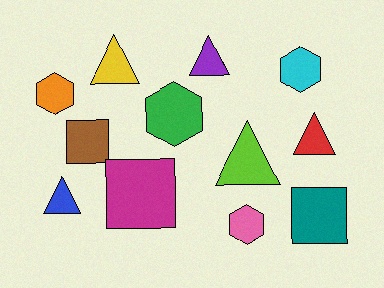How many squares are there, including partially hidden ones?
There are 3 squares.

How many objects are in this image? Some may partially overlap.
There are 12 objects.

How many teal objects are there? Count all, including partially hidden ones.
There is 1 teal object.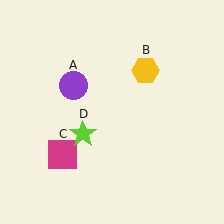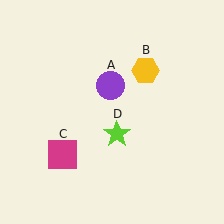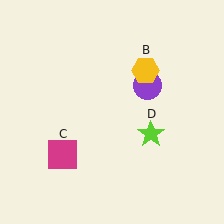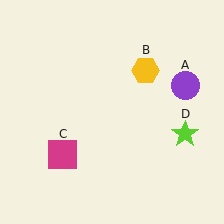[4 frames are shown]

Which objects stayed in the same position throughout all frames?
Yellow hexagon (object B) and magenta square (object C) remained stationary.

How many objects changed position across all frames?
2 objects changed position: purple circle (object A), lime star (object D).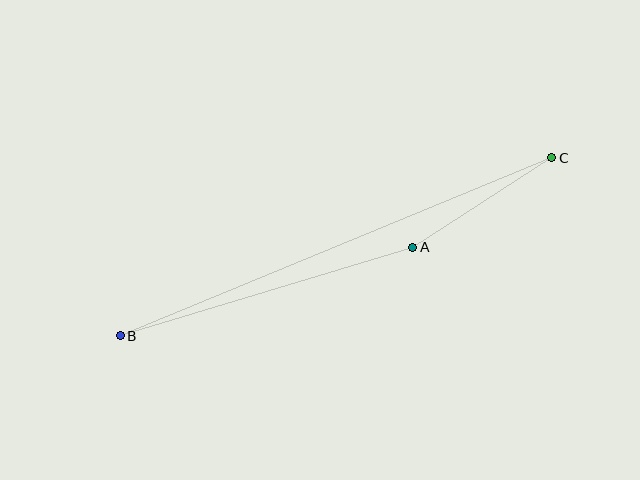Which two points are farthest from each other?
Points B and C are farthest from each other.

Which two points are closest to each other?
Points A and C are closest to each other.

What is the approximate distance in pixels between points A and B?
The distance between A and B is approximately 305 pixels.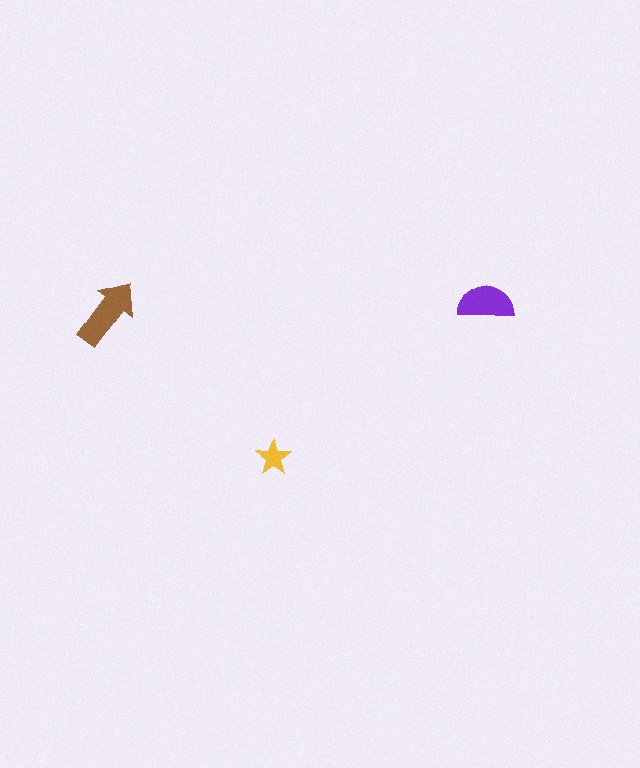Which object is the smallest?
The yellow star.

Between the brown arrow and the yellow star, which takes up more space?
The brown arrow.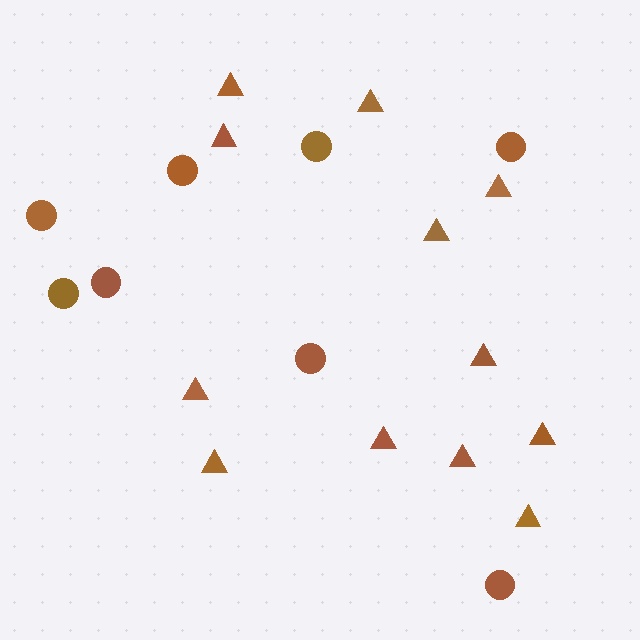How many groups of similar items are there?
There are 2 groups: one group of triangles (12) and one group of circles (8).